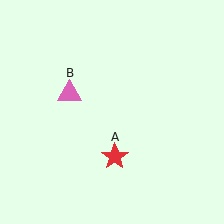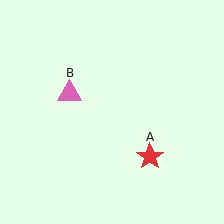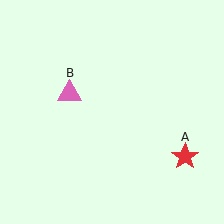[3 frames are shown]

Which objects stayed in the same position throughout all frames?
Pink triangle (object B) remained stationary.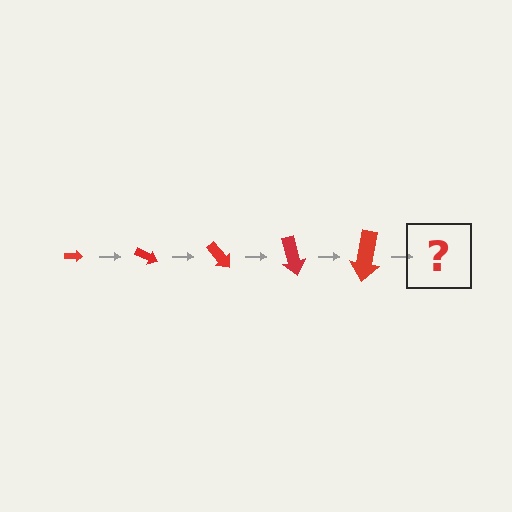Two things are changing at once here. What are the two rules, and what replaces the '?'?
The two rules are that the arrow grows larger each step and it rotates 25 degrees each step. The '?' should be an arrow, larger than the previous one and rotated 125 degrees from the start.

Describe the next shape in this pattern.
It should be an arrow, larger than the previous one and rotated 125 degrees from the start.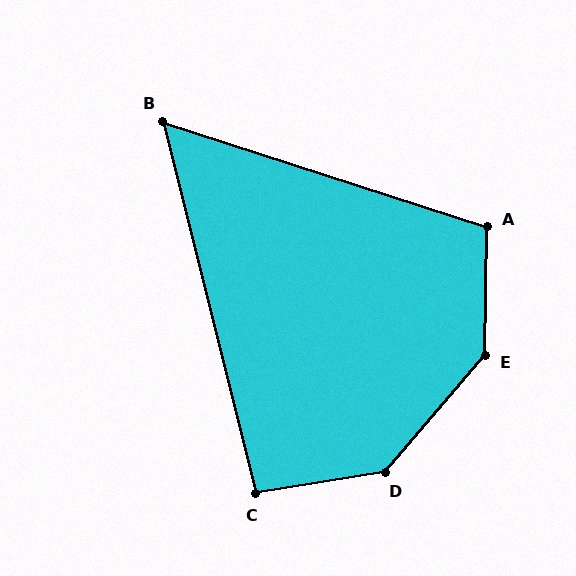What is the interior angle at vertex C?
Approximately 95 degrees (approximately right).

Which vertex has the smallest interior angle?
B, at approximately 58 degrees.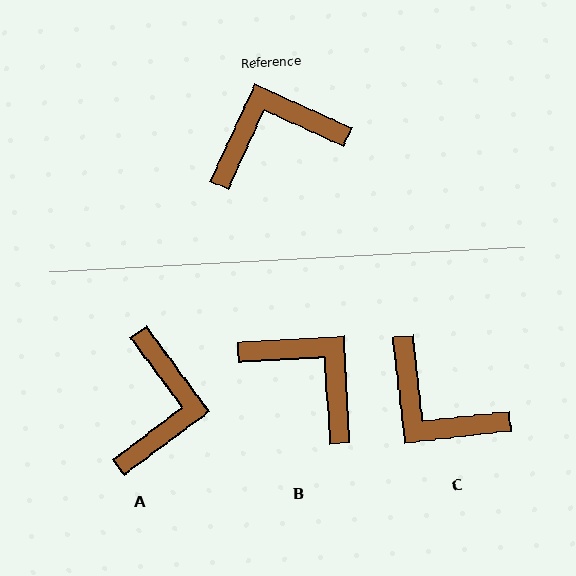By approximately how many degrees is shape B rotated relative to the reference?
Approximately 62 degrees clockwise.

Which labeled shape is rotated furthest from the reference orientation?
C, about 121 degrees away.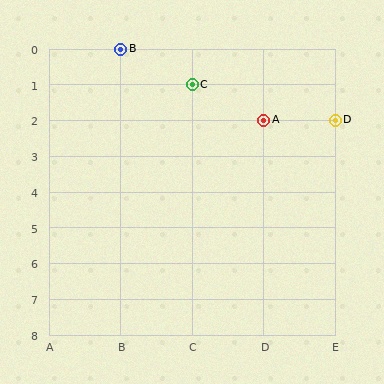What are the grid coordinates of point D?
Point D is at grid coordinates (E, 2).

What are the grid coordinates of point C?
Point C is at grid coordinates (C, 1).